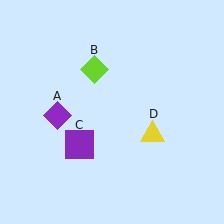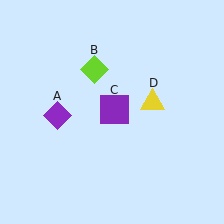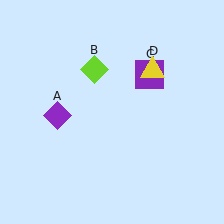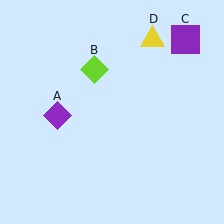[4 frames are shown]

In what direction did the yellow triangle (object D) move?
The yellow triangle (object D) moved up.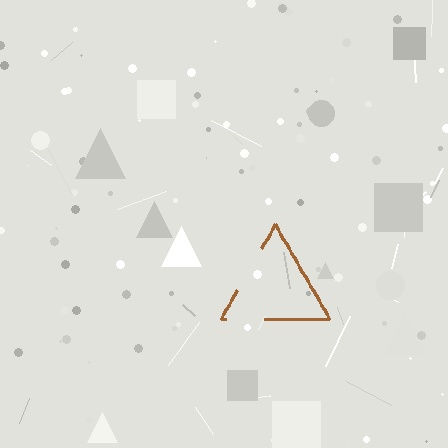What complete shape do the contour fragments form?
The contour fragments form a triangle.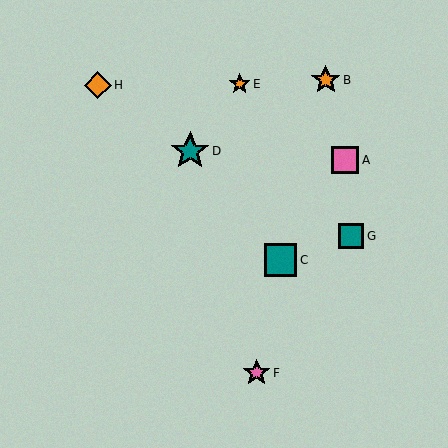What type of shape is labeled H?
Shape H is an orange diamond.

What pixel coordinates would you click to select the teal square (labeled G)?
Click at (351, 236) to select the teal square G.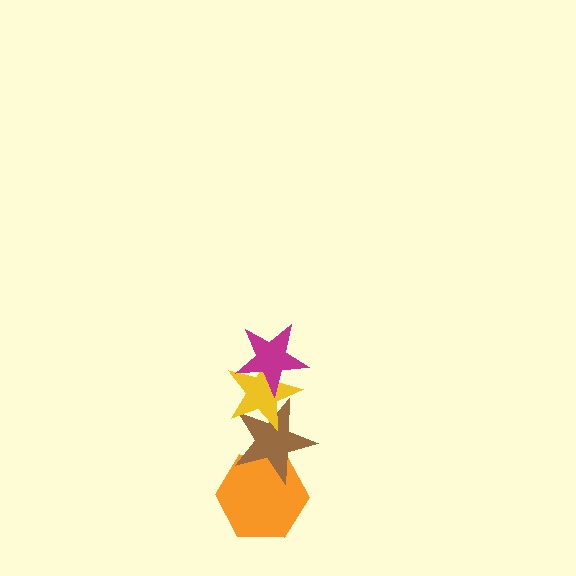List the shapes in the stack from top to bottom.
From top to bottom: the magenta star, the yellow star, the brown star, the orange hexagon.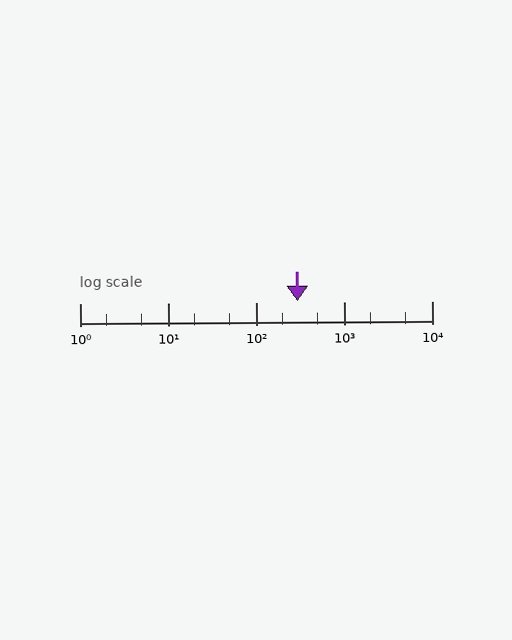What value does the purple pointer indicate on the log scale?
The pointer indicates approximately 300.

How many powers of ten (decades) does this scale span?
The scale spans 4 decades, from 1 to 10000.